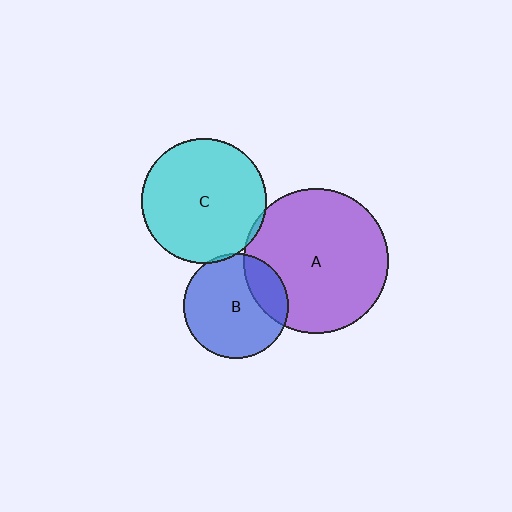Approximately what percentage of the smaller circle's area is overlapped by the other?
Approximately 5%.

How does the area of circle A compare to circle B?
Approximately 1.9 times.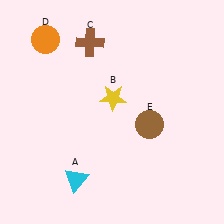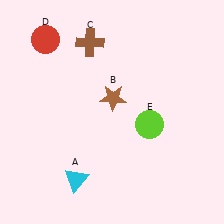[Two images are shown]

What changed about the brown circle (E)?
In Image 1, E is brown. In Image 2, it changed to lime.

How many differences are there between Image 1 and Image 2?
There are 3 differences between the two images.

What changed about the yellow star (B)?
In Image 1, B is yellow. In Image 2, it changed to brown.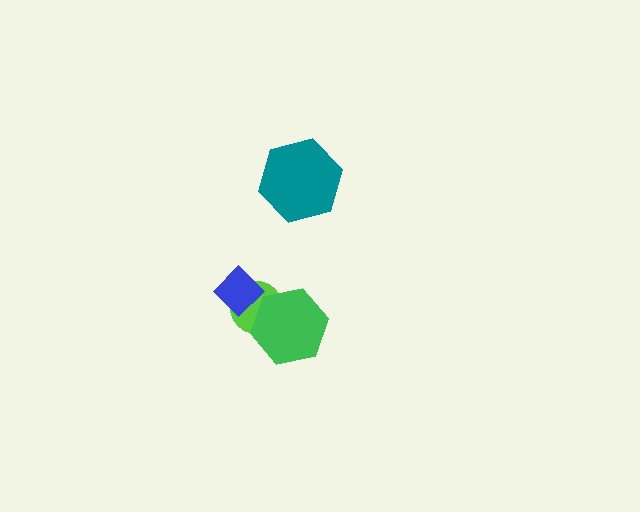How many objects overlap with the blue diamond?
1 object overlaps with the blue diamond.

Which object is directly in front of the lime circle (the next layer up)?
The blue diamond is directly in front of the lime circle.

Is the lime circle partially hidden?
Yes, it is partially covered by another shape.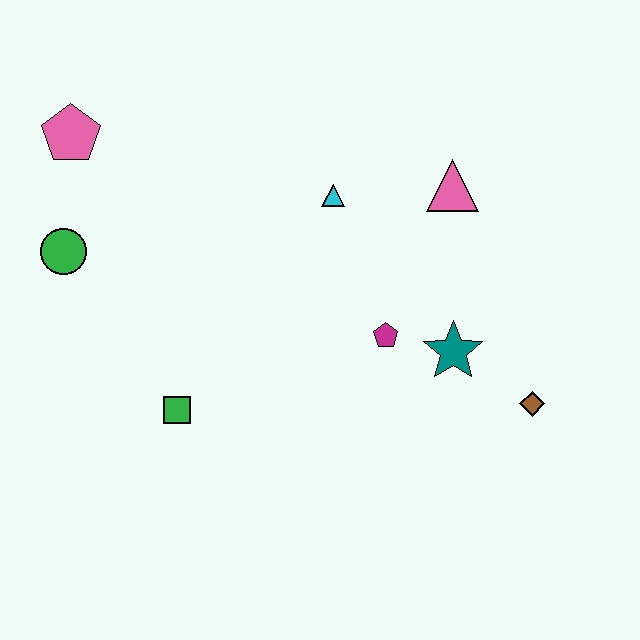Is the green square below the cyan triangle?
Yes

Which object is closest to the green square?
The green circle is closest to the green square.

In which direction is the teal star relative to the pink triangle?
The teal star is below the pink triangle.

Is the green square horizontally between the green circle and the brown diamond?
Yes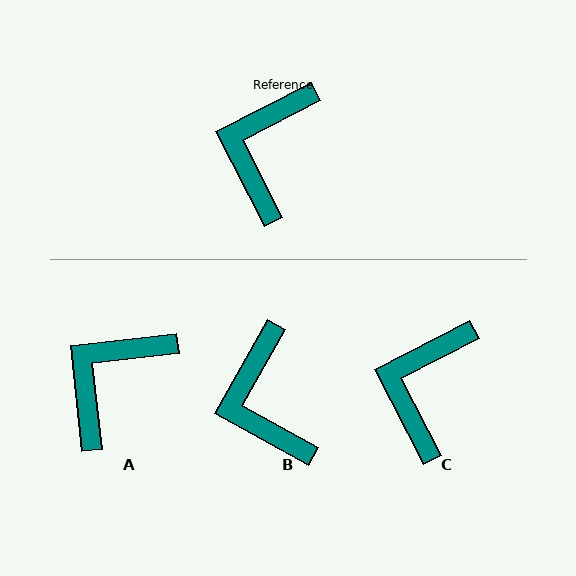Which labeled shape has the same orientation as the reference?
C.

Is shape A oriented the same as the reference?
No, it is off by about 21 degrees.